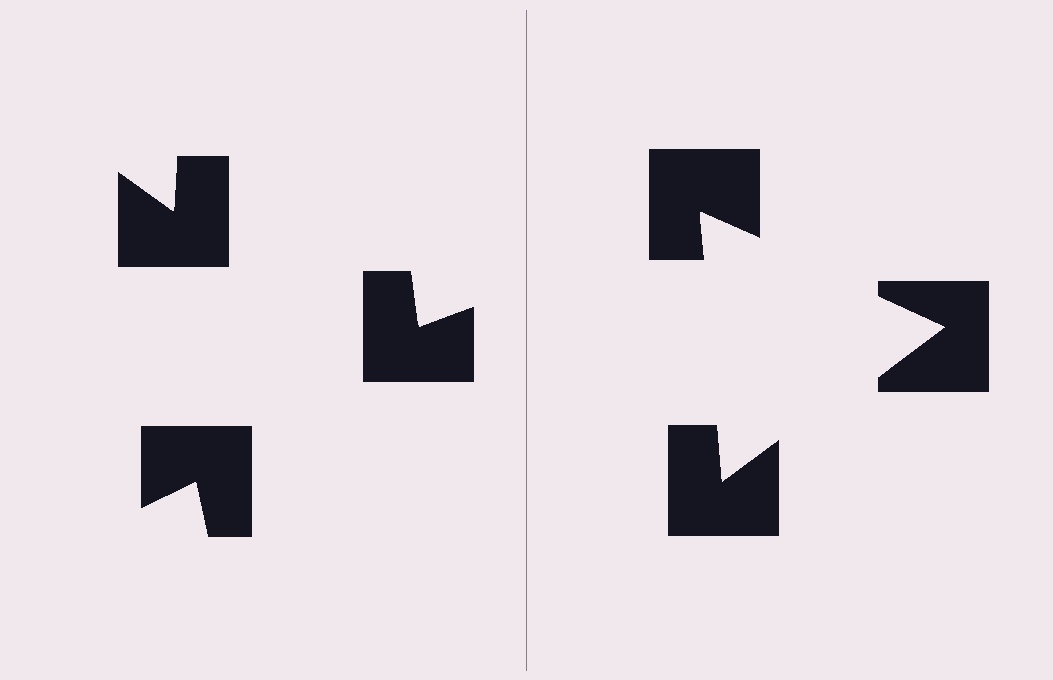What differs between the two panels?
The notched squares are positioned identically on both sides; only the wedge orientations differ. On the right they align to a triangle; on the left they are misaligned.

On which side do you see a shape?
An illusory triangle appears on the right side. On the left side the wedge cuts are rotated, so no coherent shape forms.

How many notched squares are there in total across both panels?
6 — 3 on each side.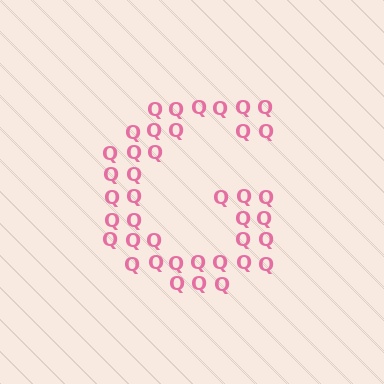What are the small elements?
The small elements are letter Q's.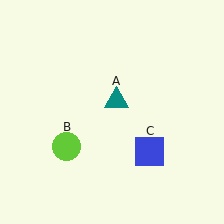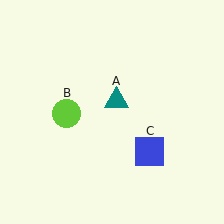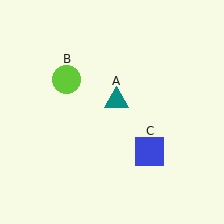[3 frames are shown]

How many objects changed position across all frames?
1 object changed position: lime circle (object B).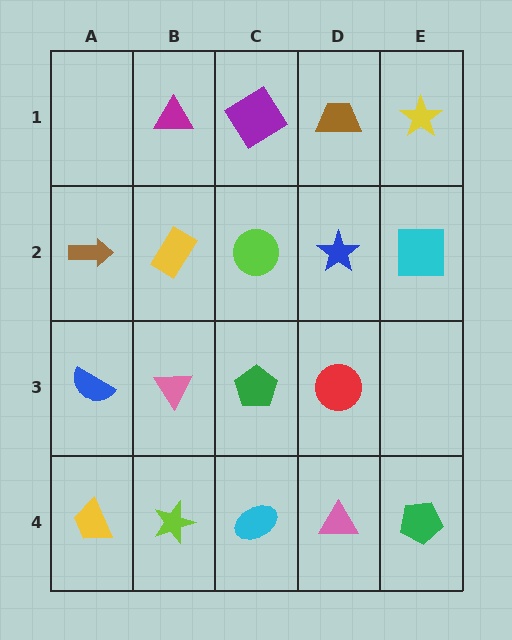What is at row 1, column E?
A yellow star.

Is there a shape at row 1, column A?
No, that cell is empty.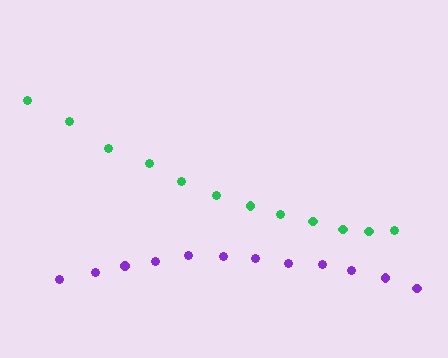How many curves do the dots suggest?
There are 2 distinct paths.